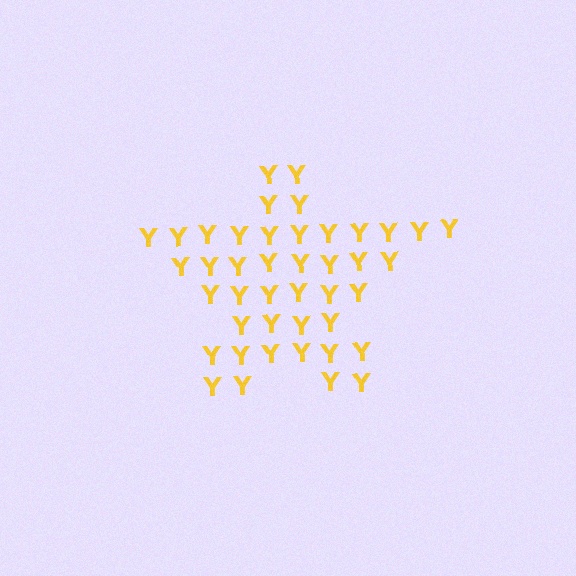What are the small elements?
The small elements are letter Y's.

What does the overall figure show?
The overall figure shows a star.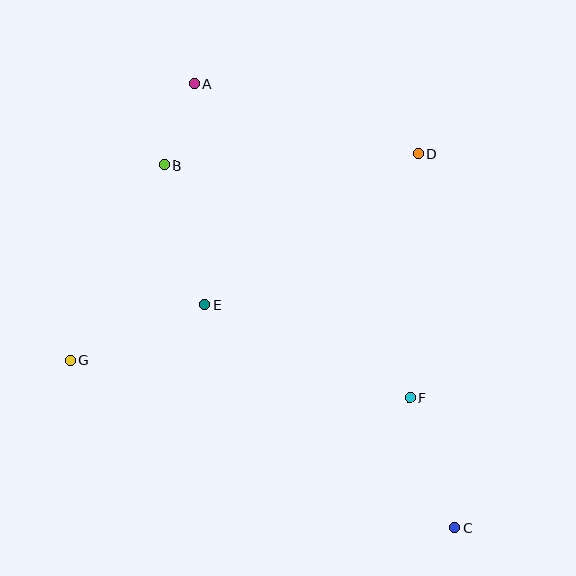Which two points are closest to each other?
Points A and B are closest to each other.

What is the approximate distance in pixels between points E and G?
The distance between E and G is approximately 146 pixels.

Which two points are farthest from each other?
Points A and C are farthest from each other.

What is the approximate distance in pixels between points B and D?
The distance between B and D is approximately 255 pixels.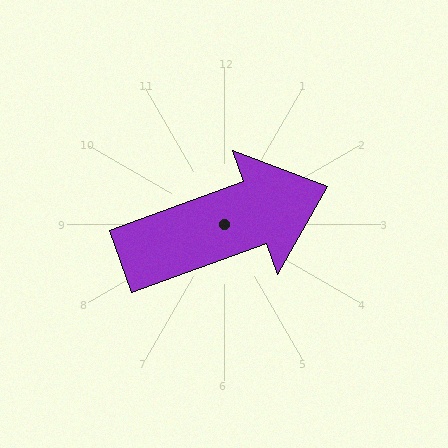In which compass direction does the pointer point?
East.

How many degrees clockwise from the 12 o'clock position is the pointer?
Approximately 70 degrees.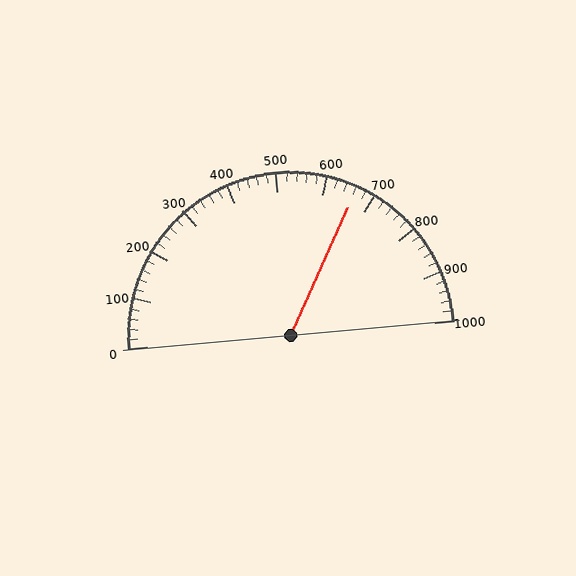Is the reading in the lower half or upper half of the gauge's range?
The reading is in the upper half of the range (0 to 1000).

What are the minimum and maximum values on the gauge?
The gauge ranges from 0 to 1000.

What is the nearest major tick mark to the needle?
The nearest major tick mark is 700.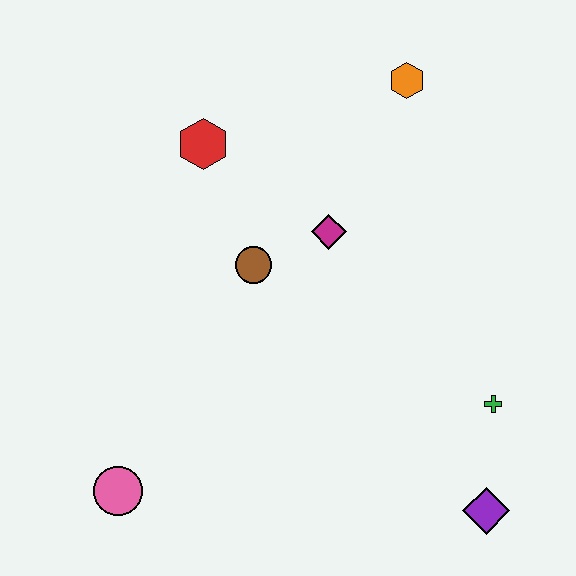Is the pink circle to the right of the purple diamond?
No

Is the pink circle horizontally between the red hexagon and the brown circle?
No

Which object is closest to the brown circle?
The magenta diamond is closest to the brown circle.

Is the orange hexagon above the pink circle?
Yes